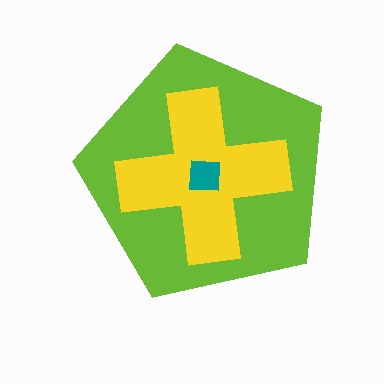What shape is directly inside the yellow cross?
The teal square.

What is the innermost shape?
The teal square.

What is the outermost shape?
The lime pentagon.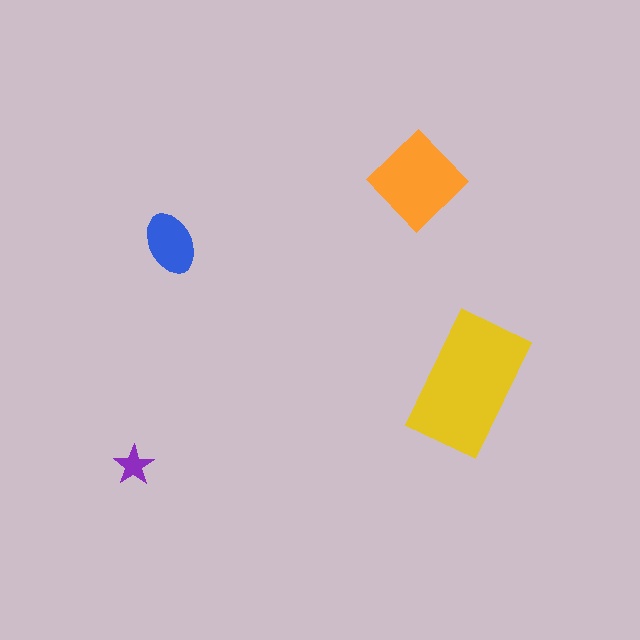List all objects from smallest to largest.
The purple star, the blue ellipse, the orange diamond, the yellow rectangle.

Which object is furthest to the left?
The purple star is leftmost.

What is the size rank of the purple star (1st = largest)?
4th.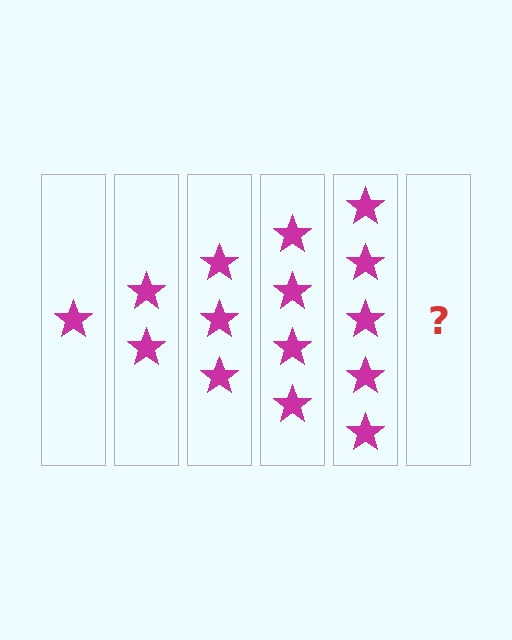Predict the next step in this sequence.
The next step is 6 stars.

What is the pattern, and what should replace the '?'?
The pattern is that each step adds one more star. The '?' should be 6 stars.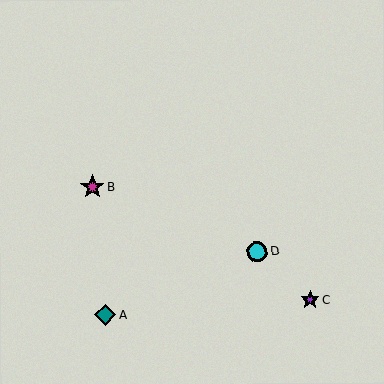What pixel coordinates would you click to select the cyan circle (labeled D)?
Click at (257, 252) to select the cyan circle D.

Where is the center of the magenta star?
The center of the magenta star is at (92, 187).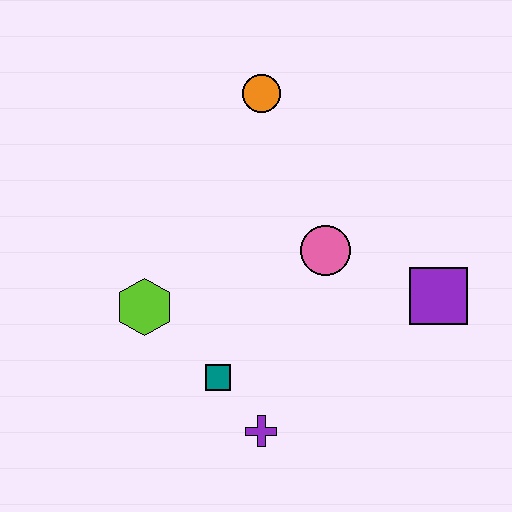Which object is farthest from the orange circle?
The purple cross is farthest from the orange circle.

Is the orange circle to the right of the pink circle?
No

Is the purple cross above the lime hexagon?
No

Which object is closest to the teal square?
The purple cross is closest to the teal square.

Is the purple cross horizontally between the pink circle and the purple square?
No